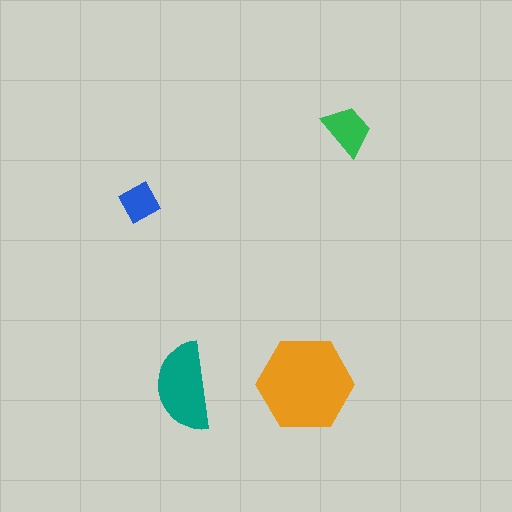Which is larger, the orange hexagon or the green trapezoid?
The orange hexagon.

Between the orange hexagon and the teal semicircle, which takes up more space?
The orange hexagon.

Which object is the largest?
The orange hexagon.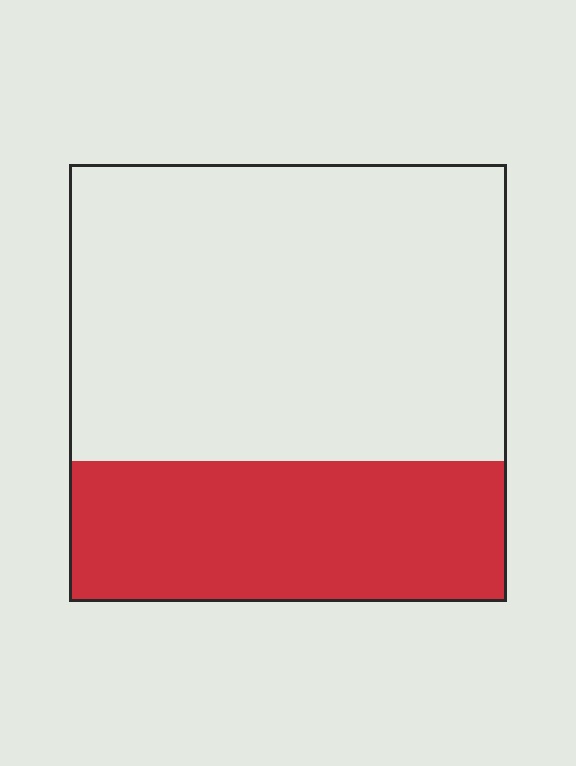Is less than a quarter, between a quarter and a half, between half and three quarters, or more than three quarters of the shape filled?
Between a quarter and a half.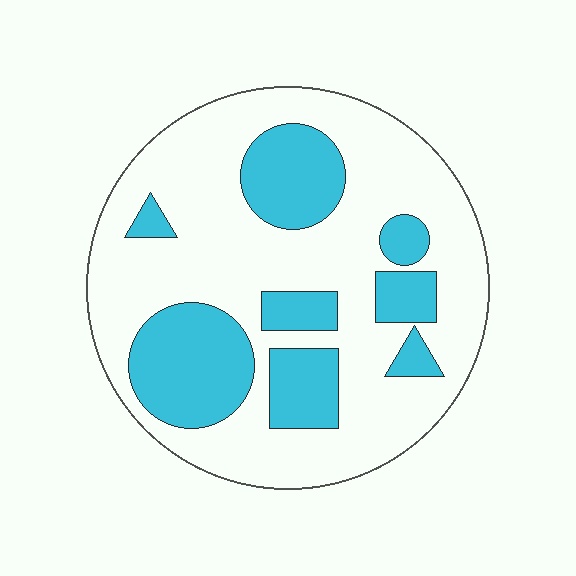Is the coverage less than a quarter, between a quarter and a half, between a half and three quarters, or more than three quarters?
Between a quarter and a half.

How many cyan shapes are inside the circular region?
8.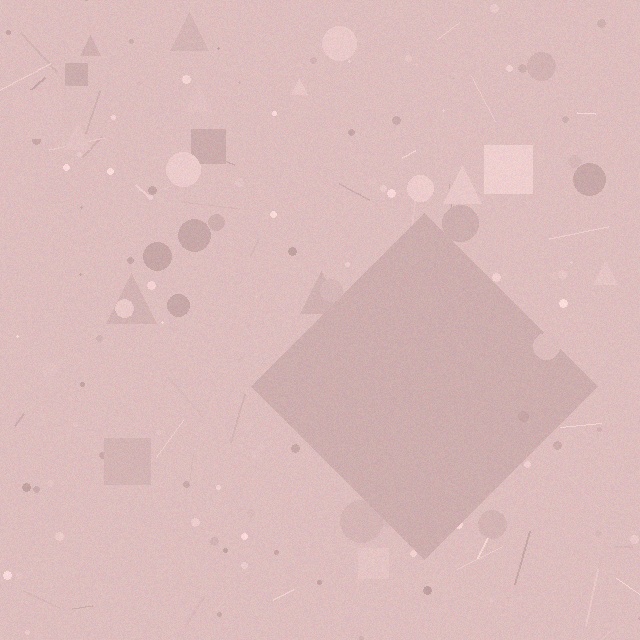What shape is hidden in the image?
A diamond is hidden in the image.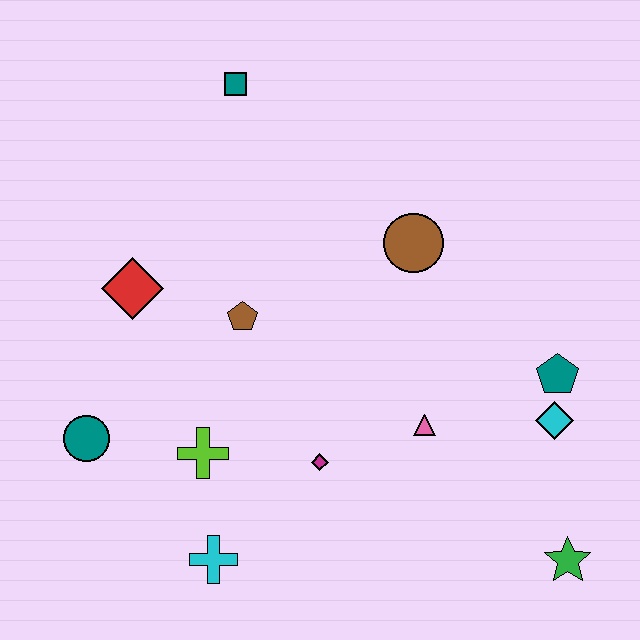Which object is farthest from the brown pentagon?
The green star is farthest from the brown pentagon.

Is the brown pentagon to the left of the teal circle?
No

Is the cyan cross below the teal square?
Yes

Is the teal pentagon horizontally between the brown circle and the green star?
Yes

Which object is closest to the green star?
The cyan diamond is closest to the green star.